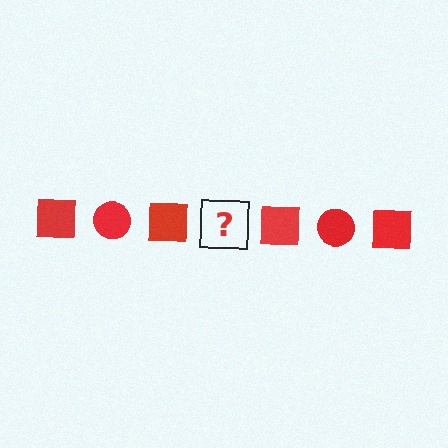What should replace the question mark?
The question mark should be replaced with a red circle.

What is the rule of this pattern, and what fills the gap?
The rule is that the pattern cycles through square, circle shapes in red. The gap should be filled with a red circle.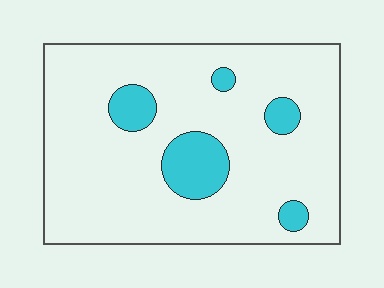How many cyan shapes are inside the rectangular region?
5.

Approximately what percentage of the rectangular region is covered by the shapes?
Approximately 15%.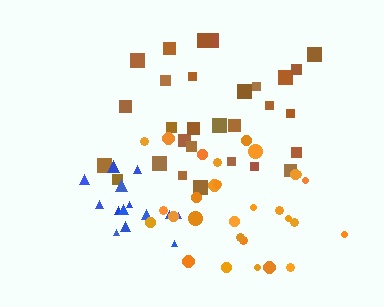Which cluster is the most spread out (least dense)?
Brown.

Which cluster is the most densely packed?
Blue.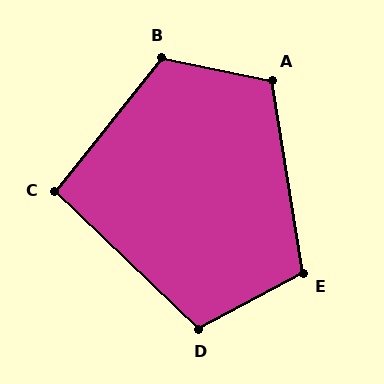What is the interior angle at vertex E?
Approximately 109 degrees (obtuse).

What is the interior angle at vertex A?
Approximately 111 degrees (obtuse).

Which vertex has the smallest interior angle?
C, at approximately 95 degrees.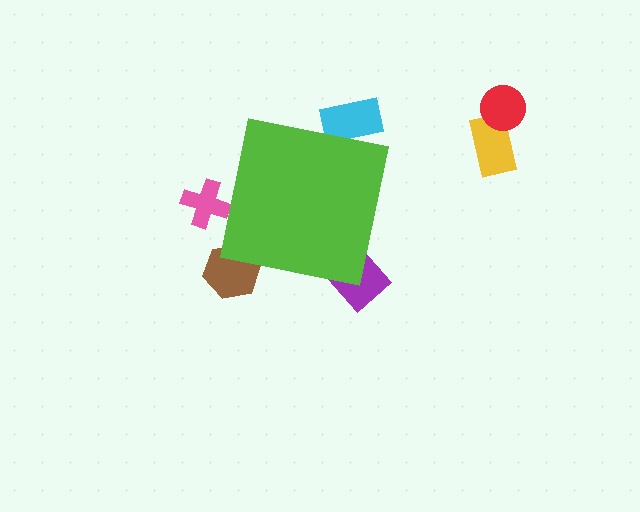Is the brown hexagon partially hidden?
Yes, the brown hexagon is partially hidden behind the lime square.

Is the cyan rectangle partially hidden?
Yes, the cyan rectangle is partially hidden behind the lime square.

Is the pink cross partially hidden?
Yes, the pink cross is partially hidden behind the lime square.